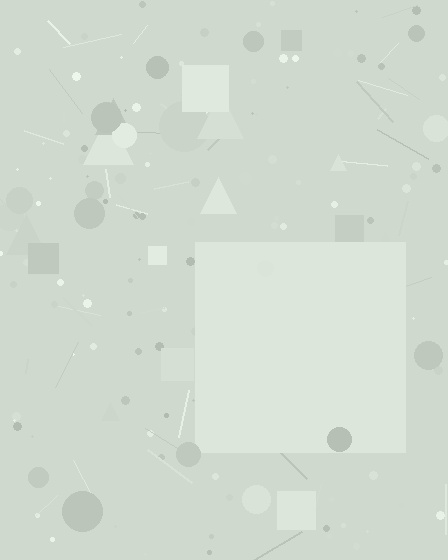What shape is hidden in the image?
A square is hidden in the image.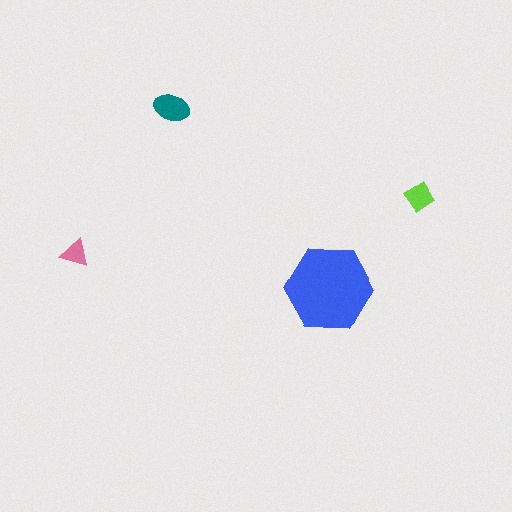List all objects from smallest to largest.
The pink triangle, the lime diamond, the teal ellipse, the blue hexagon.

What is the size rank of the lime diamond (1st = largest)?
3rd.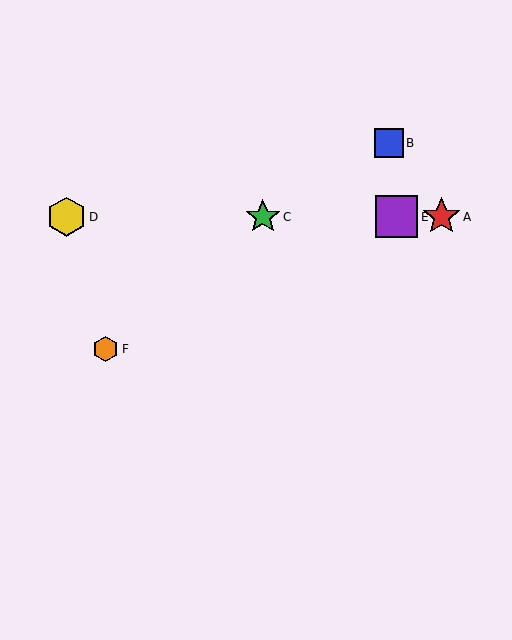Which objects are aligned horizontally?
Objects A, C, D, E are aligned horizontally.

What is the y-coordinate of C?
Object C is at y≈217.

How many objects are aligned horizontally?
4 objects (A, C, D, E) are aligned horizontally.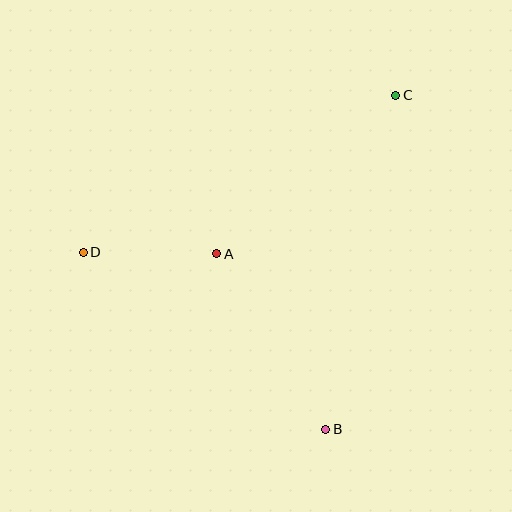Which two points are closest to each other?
Points A and D are closest to each other.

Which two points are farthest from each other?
Points C and D are farthest from each other.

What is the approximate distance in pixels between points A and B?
The distance between A and B is approximately 207 pixels.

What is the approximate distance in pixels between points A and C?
The distance between A and C is approximately 239 pixels.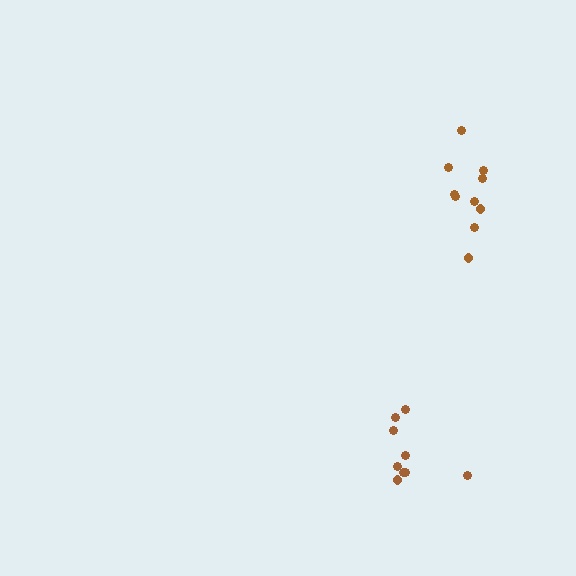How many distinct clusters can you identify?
There are 2 distinct clusters.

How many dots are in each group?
Group 1: 9 dots, Group 2: 10 dots (19 total).